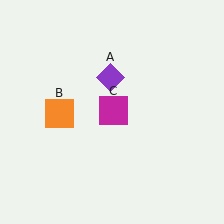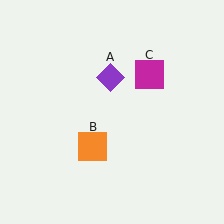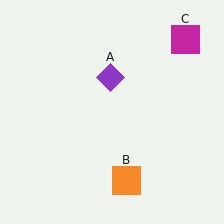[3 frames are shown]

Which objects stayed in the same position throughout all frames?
Purple diamond (object A) remained stationary.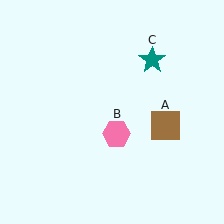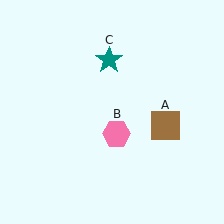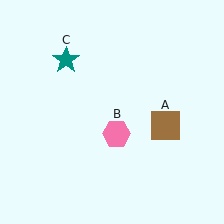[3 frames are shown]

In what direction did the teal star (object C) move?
The teal star (object C) moved left.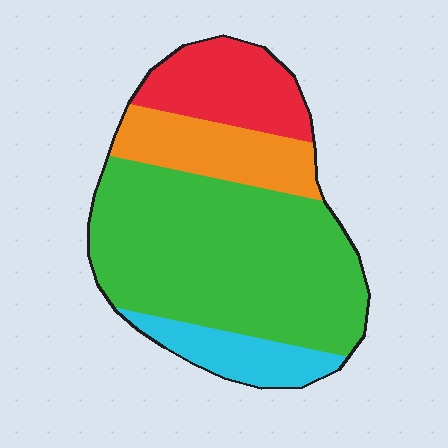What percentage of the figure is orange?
Orange takes up about one sixth (1/6) of the figure.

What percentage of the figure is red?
Red takes up about one sixth (1/6) of the figure.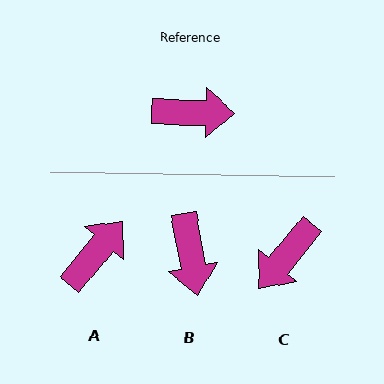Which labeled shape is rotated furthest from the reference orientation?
C, about 128 degrees away.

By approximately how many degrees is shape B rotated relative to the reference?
Approximately 79 degrees clockwise.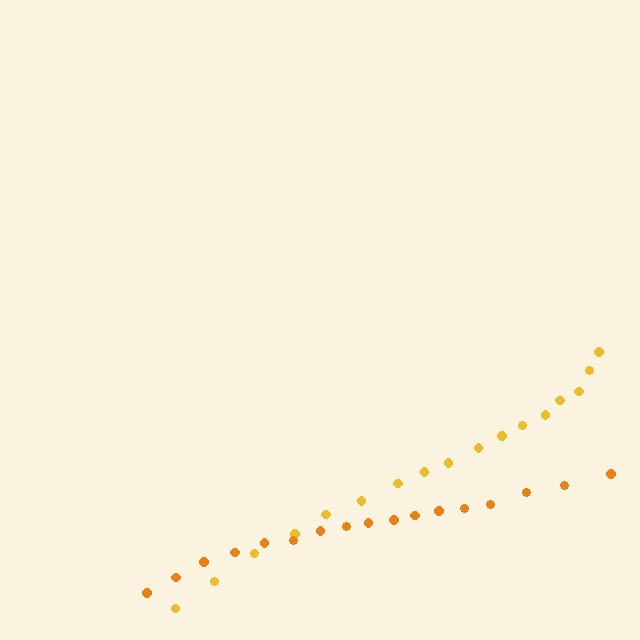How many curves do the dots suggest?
There are 2 distinct paths.